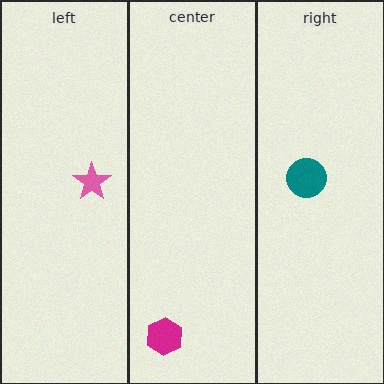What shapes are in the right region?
The teal circle.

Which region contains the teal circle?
The right region.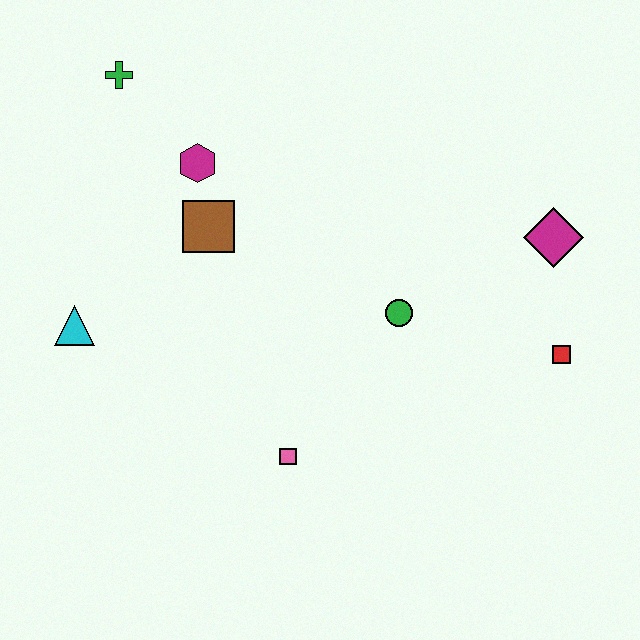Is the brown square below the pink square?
No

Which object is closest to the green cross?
The magenta hexagon is closest to the green cross.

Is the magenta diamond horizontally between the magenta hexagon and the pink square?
No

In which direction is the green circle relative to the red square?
The green circle is to the left of the red square.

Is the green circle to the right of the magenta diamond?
No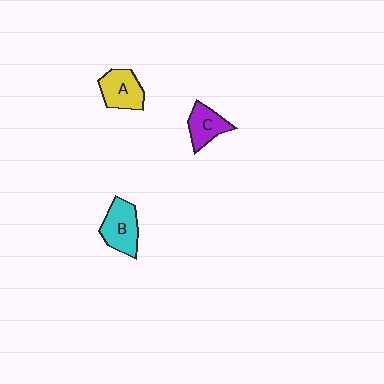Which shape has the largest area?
Shape B (cyan).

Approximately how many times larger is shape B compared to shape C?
Approximately 1.3 times.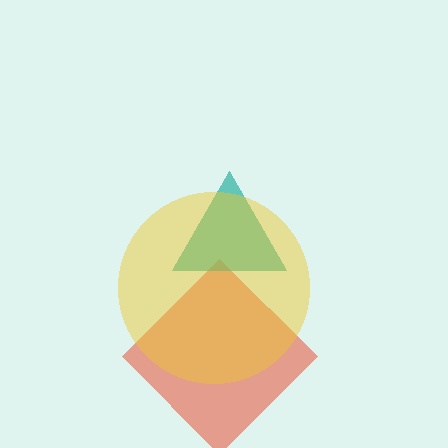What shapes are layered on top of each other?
The layered shapes are: a red diamond, a teal triangle, a yellow circle.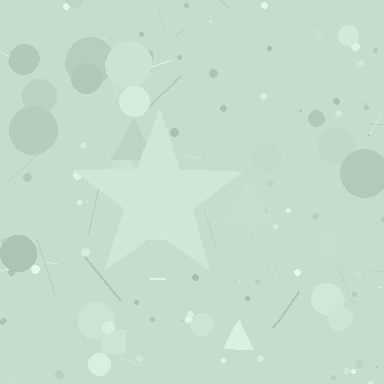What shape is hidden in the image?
A star is hidden in the image.